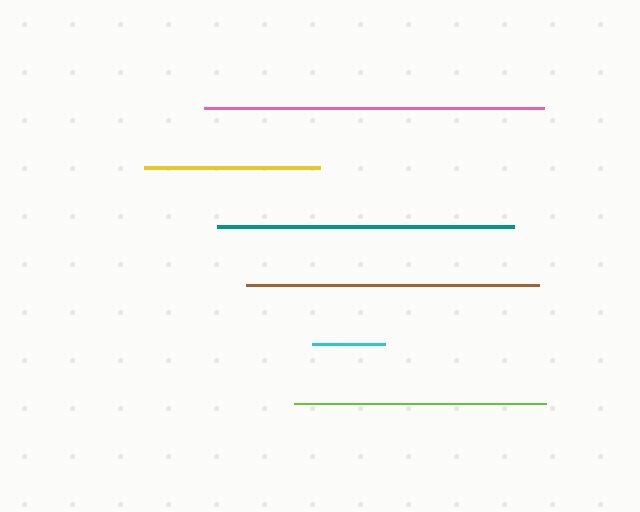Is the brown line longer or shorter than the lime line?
The brown line is longer than the lime line.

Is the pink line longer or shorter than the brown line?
The pink line is longer than the brown line.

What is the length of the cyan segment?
The cyan segment is approximately 73 pixels long.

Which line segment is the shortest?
The cyan line is the shortest at approximately 73 pixels.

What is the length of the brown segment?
The brown segment is approximately 293 pixels long.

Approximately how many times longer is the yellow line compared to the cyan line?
The yellow line is approximately 2.4 times the length of the cyan line.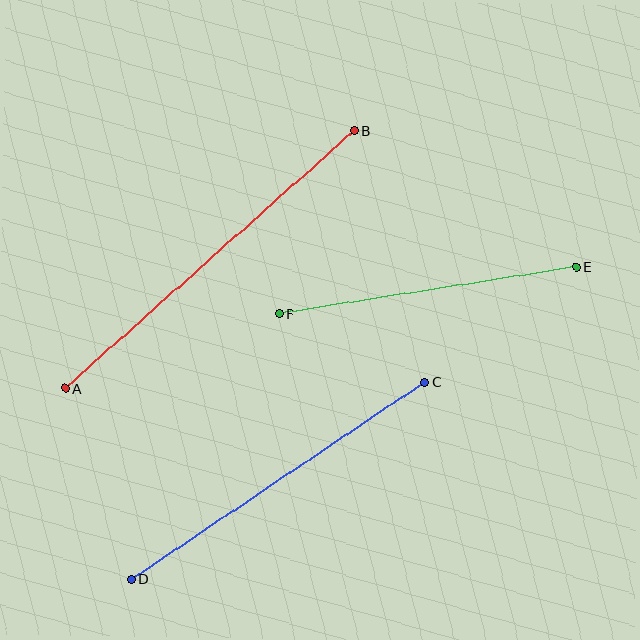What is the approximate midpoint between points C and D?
The midpoint is at approximately (278, 480) pixels.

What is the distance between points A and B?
The distance is approximately 388 pixels.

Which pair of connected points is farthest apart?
Points A and B are farthest apart.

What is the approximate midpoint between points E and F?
The midpoint is at approximately (428, 291) pixels.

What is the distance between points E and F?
The distance is approximately 301 pixels.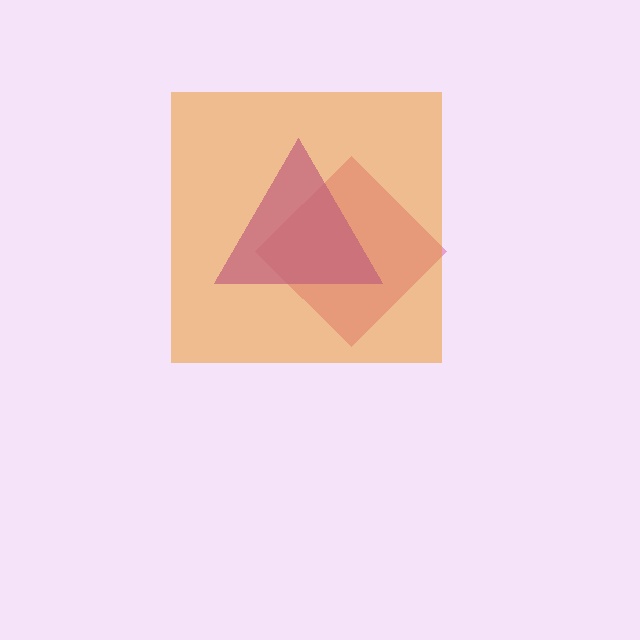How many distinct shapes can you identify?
There are 3 distinct shapes: a pink diamond, a purple triangle, an orange square.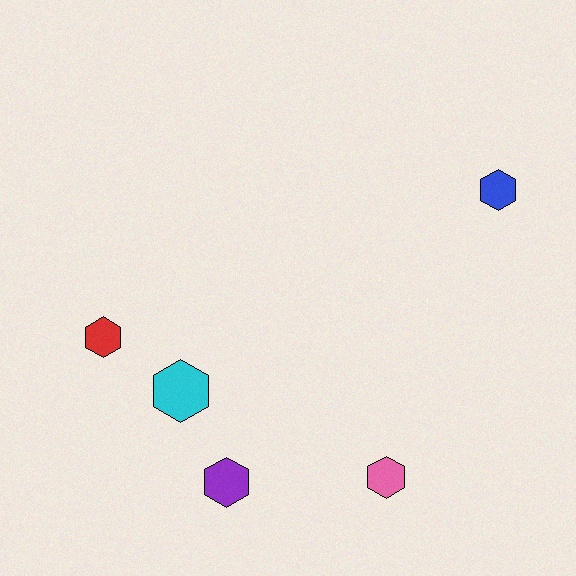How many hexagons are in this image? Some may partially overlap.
There are 5 hexagons.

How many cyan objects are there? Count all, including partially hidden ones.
There is 1 cyan object.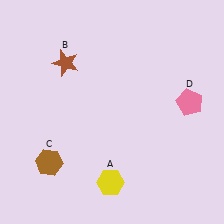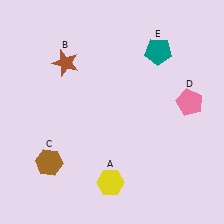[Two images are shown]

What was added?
A teal pentagon (E) was added in Image 2.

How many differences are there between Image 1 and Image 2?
There is 1 difference between the two images.